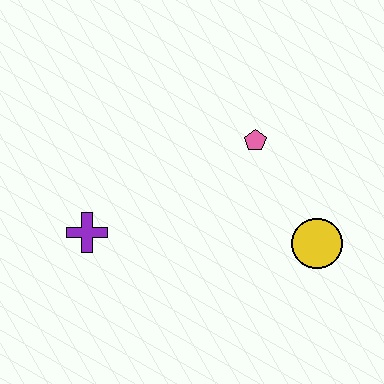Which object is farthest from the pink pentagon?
The purple cross is farthest from the pink pentagon.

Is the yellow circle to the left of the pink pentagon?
No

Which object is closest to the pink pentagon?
The yellow circle is closest to the pink pentagon.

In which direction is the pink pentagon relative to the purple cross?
The pink pentagon is to the right of the purple cross.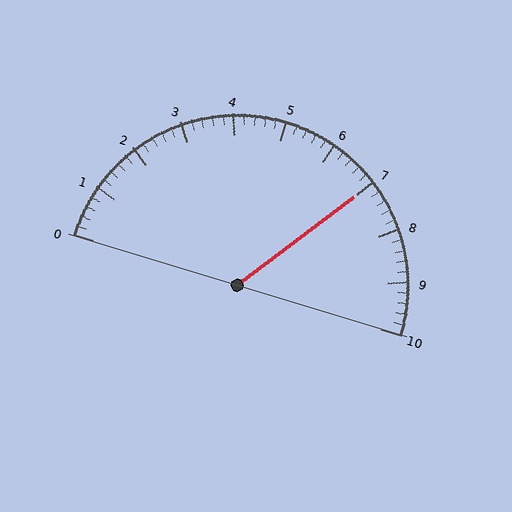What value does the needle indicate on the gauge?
The needle indicates approximately 7.0.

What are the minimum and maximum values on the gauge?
The gauge ranges from 0 to 10.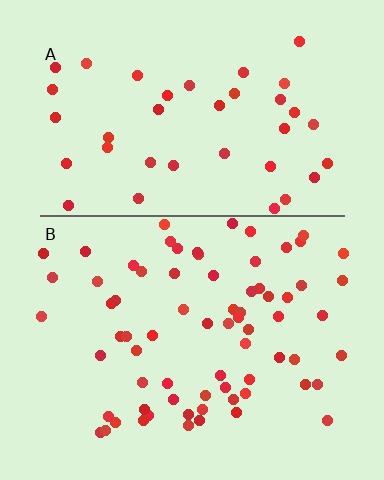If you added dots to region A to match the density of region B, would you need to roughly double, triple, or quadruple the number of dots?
Approximately double.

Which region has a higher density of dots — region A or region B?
B (the bottom).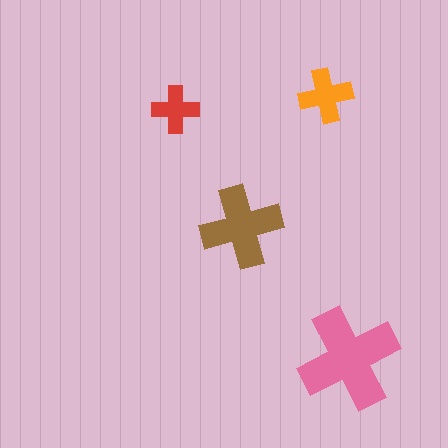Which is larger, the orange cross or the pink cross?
The pink one.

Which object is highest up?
The orange cross is topmost.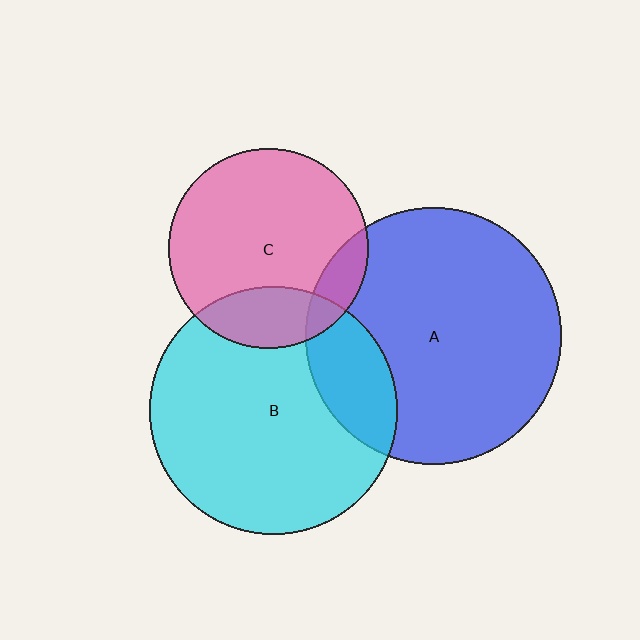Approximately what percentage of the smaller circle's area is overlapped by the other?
Approximately 20%.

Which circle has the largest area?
Circle A (blue).